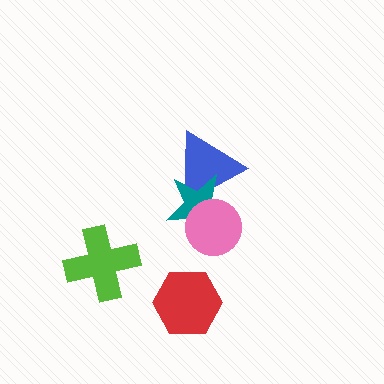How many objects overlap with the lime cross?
0 objects overlap with the lime cross.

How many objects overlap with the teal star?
2 objects overlap with the teal star.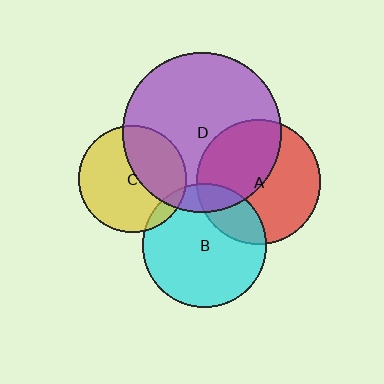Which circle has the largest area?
Circle D (purple).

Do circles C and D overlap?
Yes.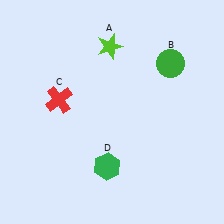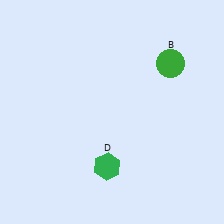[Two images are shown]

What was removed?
The lime star (A), the red cross (C) were removed in Image 2.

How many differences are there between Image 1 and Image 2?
There are 2 differences between the two images.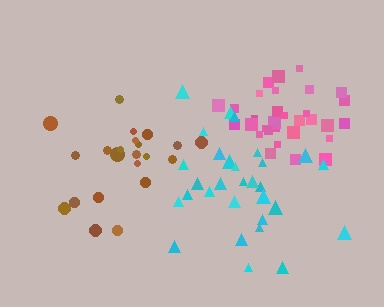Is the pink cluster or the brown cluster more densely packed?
Pink.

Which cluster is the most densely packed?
Pink.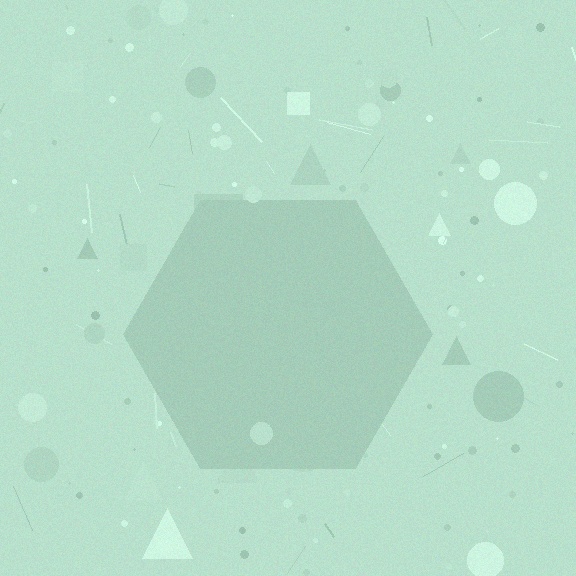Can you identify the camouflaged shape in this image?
The camouflaged shape is a hexagon.